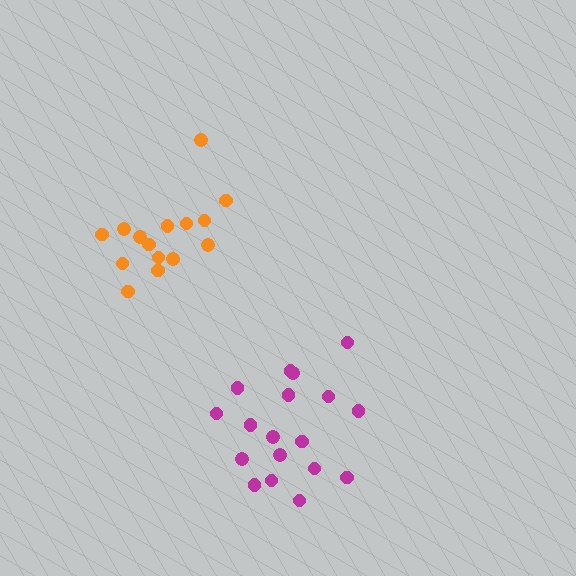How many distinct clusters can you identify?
There are 2 distinct clusters.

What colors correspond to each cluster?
The clusters are colored: orange, magenta.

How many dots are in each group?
Group 1: 15 dots, Group 2: 18 dots (33 total).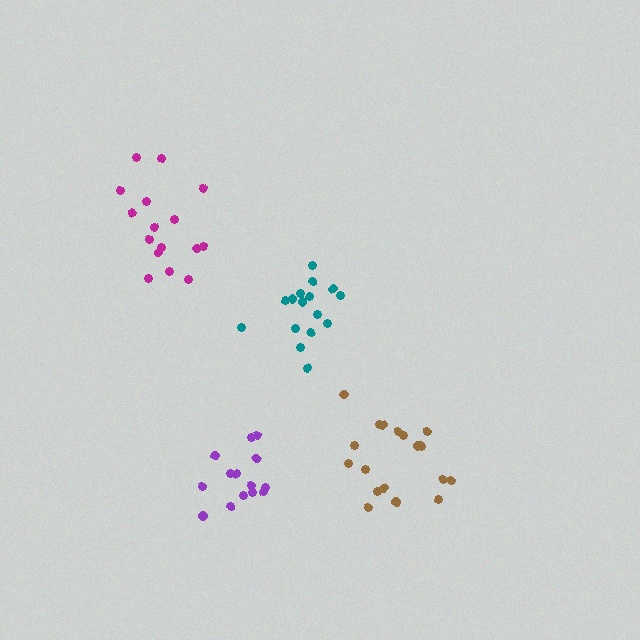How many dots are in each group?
Group 1: 19 dots, Group 2: 15 dots, Group 3: 16 dots, Group 4: 16 dots (66 total).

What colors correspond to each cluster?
The clusters are colored: brown, purple, magenta, teal.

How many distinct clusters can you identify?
There are 4 distinct clusters.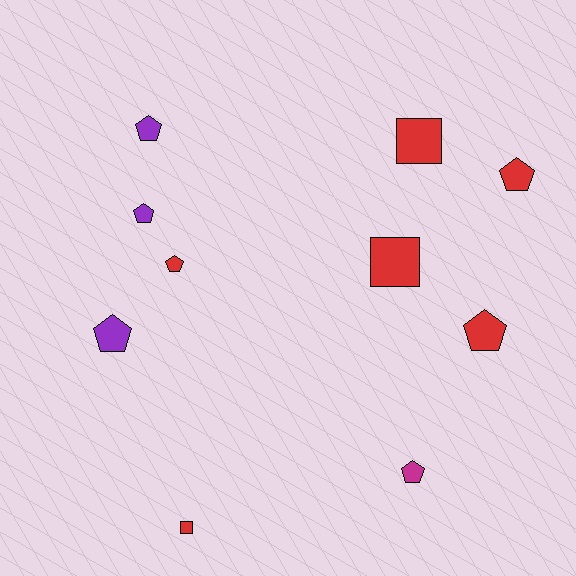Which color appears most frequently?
Red, with 6 objects.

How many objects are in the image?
There are 10 objects.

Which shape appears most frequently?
Pentagon, with 7 objects.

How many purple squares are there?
There are no purple squares.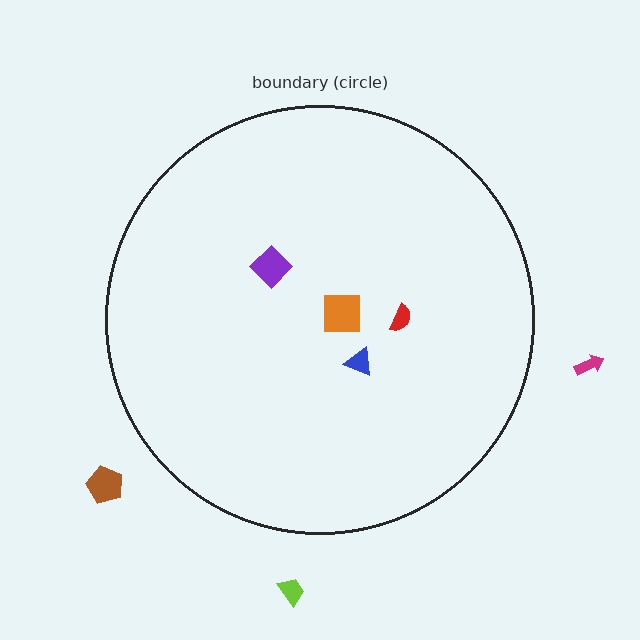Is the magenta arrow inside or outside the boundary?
Outside.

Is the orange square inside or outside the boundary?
Inside.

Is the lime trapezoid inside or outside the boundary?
Outside.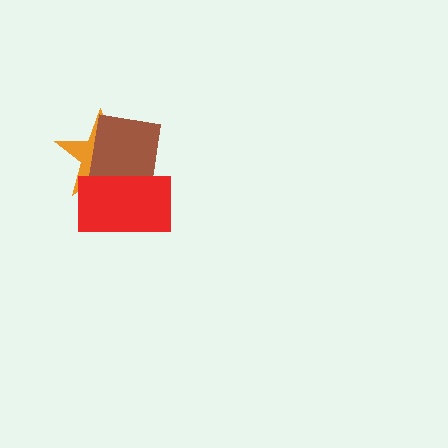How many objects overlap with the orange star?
2 objects overlap with the orange star.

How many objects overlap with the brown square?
2 objects overlap with the brown square.